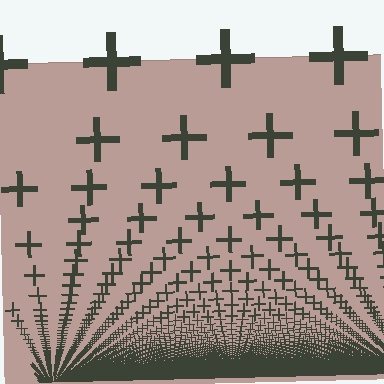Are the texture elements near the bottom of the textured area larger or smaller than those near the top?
Smaller. The gradient is inverted — elements near the bottom are smaller and denser.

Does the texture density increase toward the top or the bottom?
Density increases toward the bottom.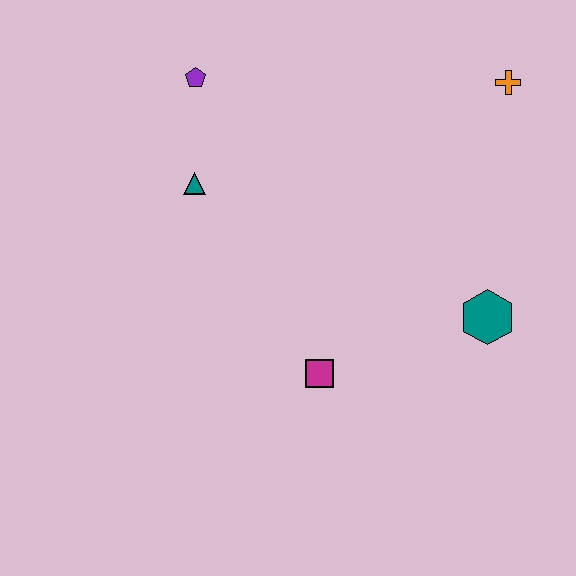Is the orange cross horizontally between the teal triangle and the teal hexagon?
No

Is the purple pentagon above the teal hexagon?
Yes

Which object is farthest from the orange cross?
The magenta square is farthest from the orange cross.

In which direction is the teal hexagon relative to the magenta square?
The teal hexagon is to the right of the magenta square.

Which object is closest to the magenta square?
The teal hexagon is closest to the magenta square.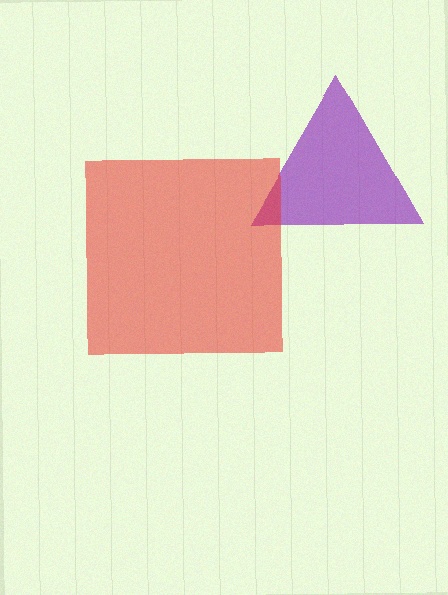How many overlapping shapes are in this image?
There are 2 overlapping shapes in the image.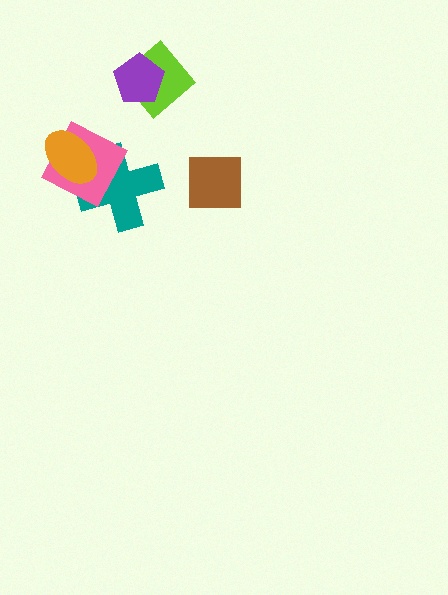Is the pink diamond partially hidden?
Yes, it is partially covered by another shape.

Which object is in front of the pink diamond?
The orange ellipse is in front of the pink diamond.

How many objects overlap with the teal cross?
2 objects overlap with the teal cross.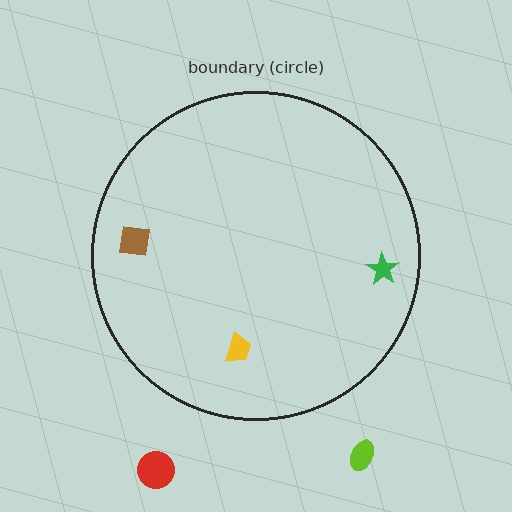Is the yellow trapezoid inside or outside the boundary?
Inside.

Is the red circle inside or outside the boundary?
Outside.